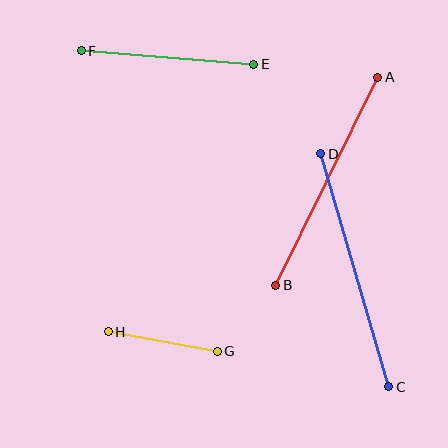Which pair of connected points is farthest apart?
Points C and D are farthest apart.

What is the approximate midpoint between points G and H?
The midpoint is at approximately (163, 342) pixels.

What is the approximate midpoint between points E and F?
The midpoint is at approximately (167, 57) pixels.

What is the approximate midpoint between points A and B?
The midpoint is at approximately (327, 181) pixels.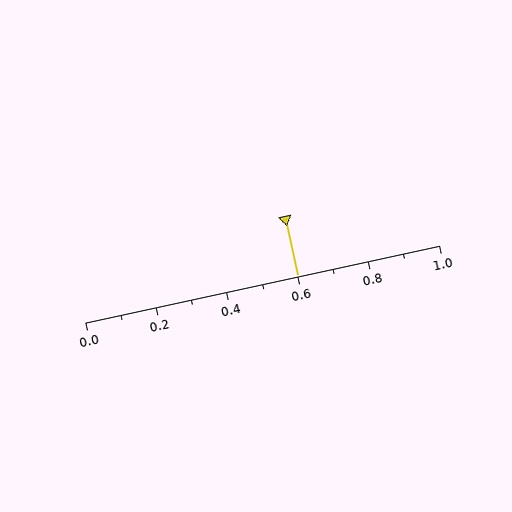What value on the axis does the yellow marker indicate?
The marker indicates approximately 0.6.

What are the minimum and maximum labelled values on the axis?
The axis runs from 0.0 to 1.0.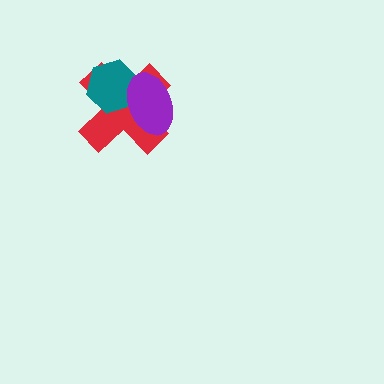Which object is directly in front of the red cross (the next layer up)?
The teal hexagon is directly in front of the red cross.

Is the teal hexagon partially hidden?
Yes, it is partially covered by another shape.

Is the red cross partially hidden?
Yes, it is partially covered by another shape.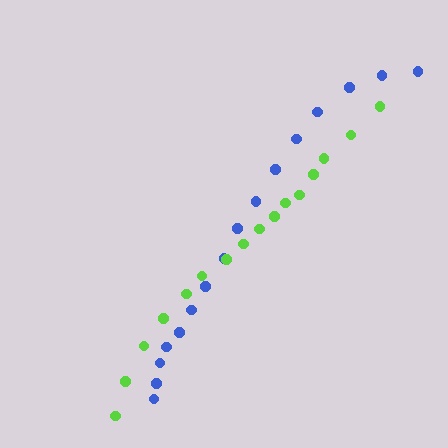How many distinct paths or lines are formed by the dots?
There are 2 distinct paths.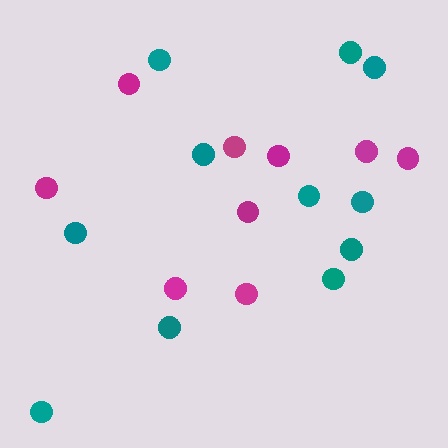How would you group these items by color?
There are 2 groups: one group of magenta circles (9) and one group of teal circles (11).